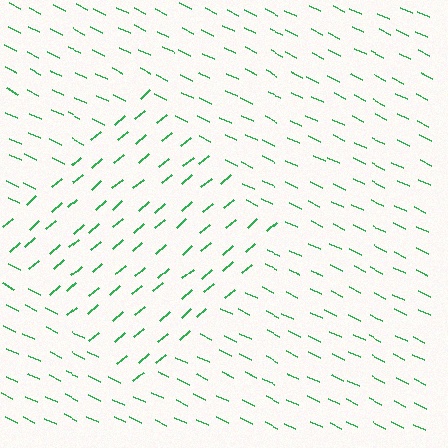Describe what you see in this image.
The image is filled with small green line segments. A diamond region in the image has lines oriented differently from the surrounding lines, creating a visible texture boundary.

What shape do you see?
I see a diamond.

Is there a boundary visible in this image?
Yes, there is a texture boundary formed by a change in line orientation.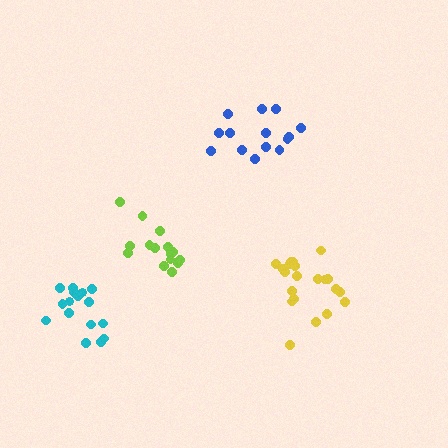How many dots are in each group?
Group 1: 15 dots, Group 2: 16 dots, Group 3: 15 dots, Group 4: 21 dots (67 total).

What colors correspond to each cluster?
The clusters are colored: lime, cyan, blue, yellow.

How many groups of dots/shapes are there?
There are 4 groups.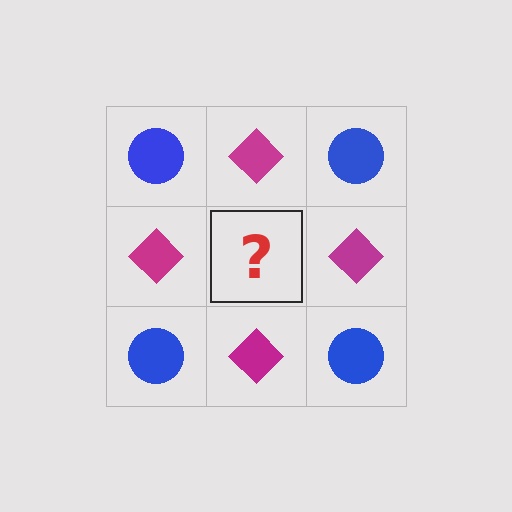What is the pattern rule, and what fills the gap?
The rule is that it alternates blue circle and magenta diamond in a checkerboard pattern. The gap should be filled with a blue circle.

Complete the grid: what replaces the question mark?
The question mark should be replaced with a blue circle.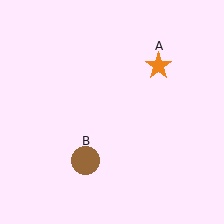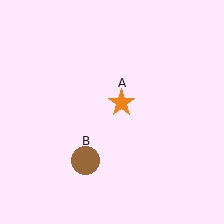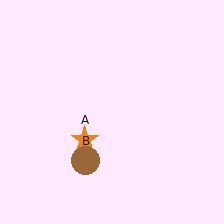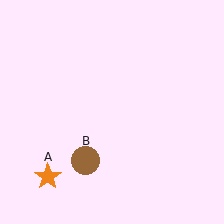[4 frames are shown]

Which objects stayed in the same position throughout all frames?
Brown circle (object B) remained stationary.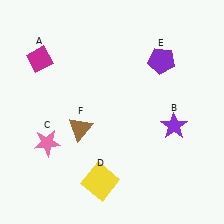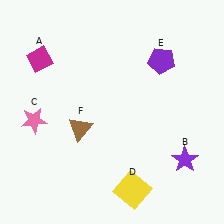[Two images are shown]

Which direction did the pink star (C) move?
The pink star (C) moved up.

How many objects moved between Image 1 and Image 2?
3 objects moved between the two images.